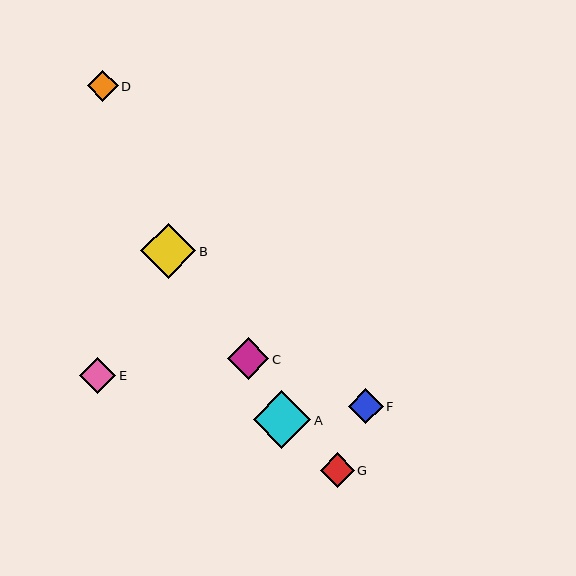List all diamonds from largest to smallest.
From largest to smallest: A, B, C, E, F, G, D.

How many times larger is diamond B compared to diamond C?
Diamond B is approximately 1.3 times the size of diamond C.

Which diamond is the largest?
Diamond A is the largest with a size of approximately 58 pixels.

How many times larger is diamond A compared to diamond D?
Diamond A is approximately 1.9 times the size of diamond D.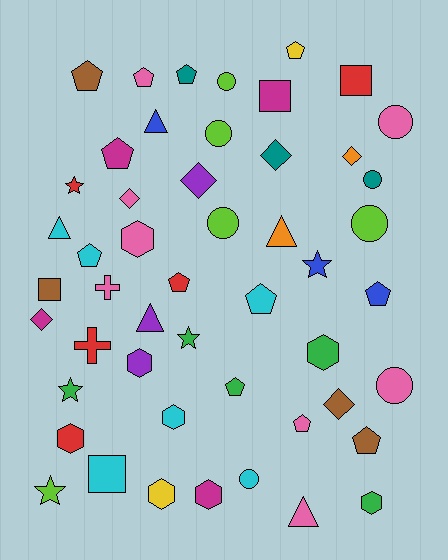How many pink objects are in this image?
There are 8 pink objects.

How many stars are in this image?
There are 5 stars.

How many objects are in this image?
There are 50 objects.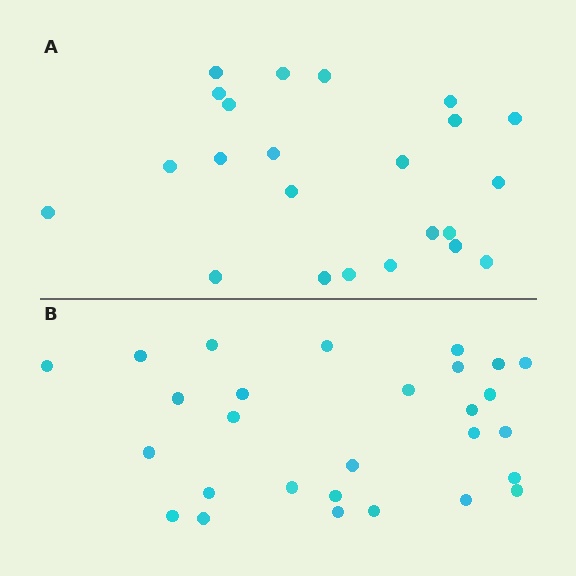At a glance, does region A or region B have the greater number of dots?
Region B (the bottom region) has more dots.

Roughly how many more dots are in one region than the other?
Region B has about 5 more dots than region A.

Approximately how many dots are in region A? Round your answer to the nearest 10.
About 20 dots. (The exact count is 23, which rounds to 20.)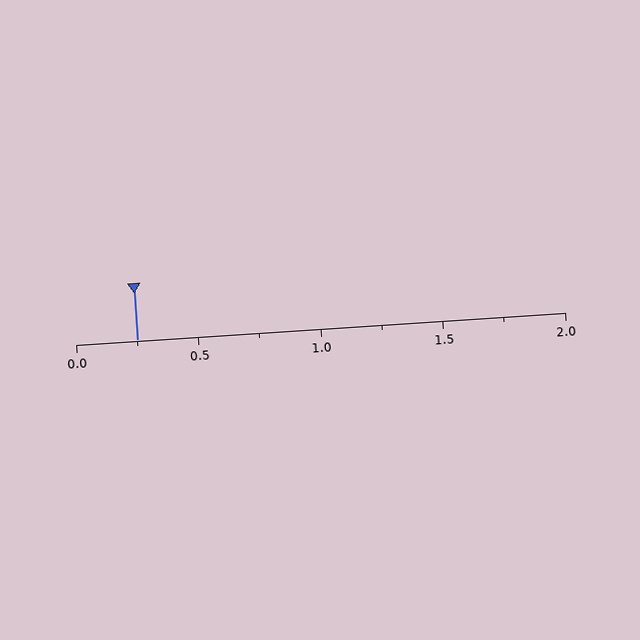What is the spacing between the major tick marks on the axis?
The major ticks are spaced 0.5 apart.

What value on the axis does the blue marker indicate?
The marker indicates approximately 0.25.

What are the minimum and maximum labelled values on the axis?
The axis runs from 0.0 to 2.0.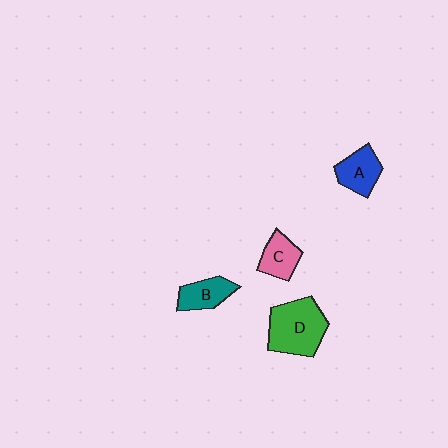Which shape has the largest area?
Shape D (green).